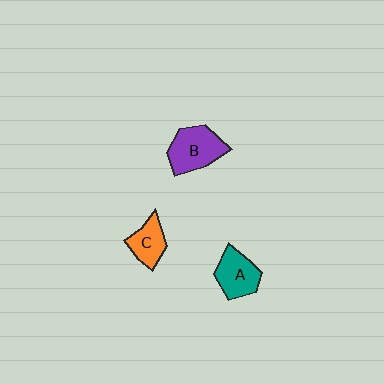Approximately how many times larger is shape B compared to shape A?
Approximately 1.2 times.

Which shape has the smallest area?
Shape C (orange).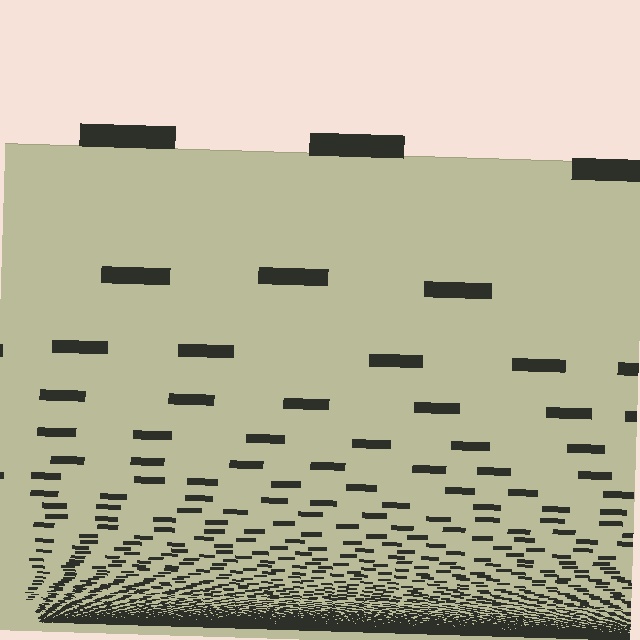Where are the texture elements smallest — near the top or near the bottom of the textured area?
Near the bottom.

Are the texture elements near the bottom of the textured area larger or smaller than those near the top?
Smaller. The gradient is inverted — elements near the bottom are smaller and denser.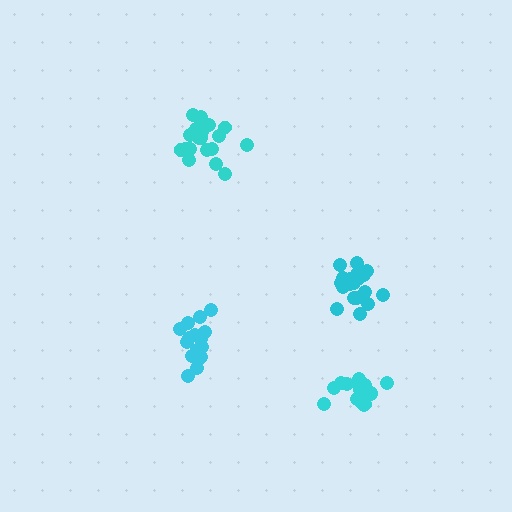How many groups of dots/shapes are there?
There are 4 groups.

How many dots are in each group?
Group 1: 20 dots, Group 2: 18 dots, Group 3: 16 dots, Group 4: 21 dots (75 total).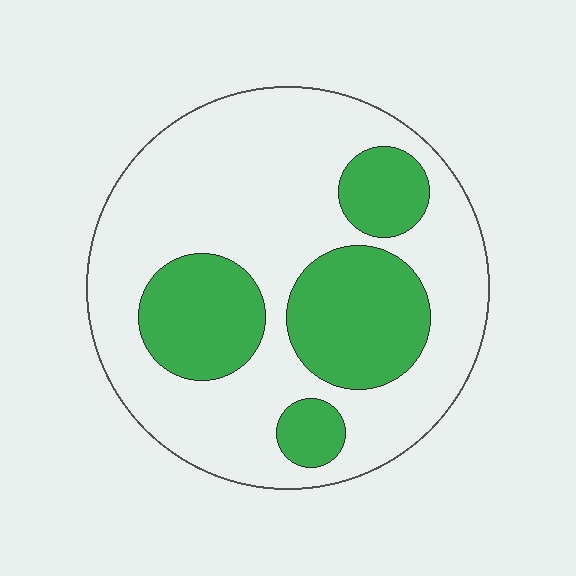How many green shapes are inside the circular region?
4.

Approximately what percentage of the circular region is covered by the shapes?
Approximately 30%.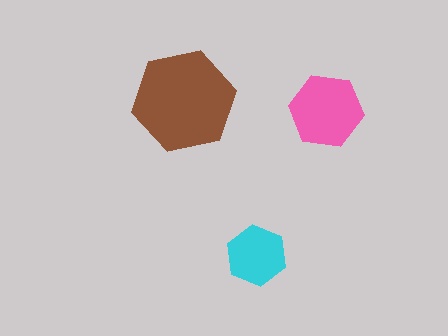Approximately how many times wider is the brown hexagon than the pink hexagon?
About 1.5 times wider.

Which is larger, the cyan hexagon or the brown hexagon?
The brown one.